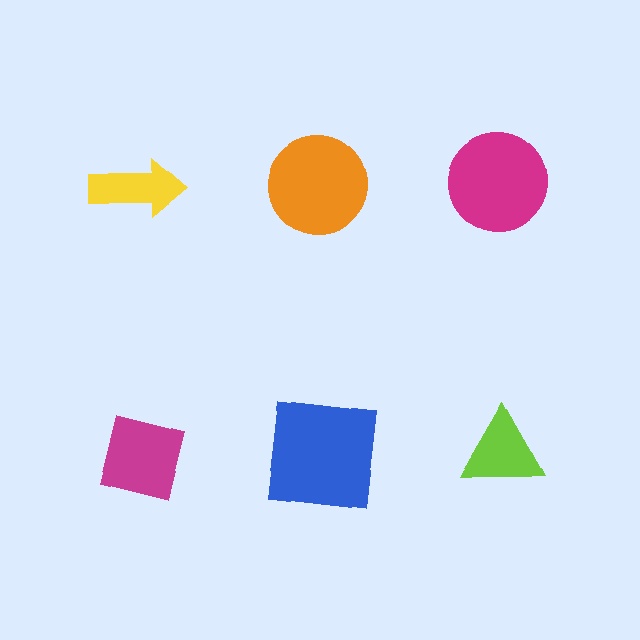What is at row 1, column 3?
A magenta circle.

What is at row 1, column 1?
A yellow arrow.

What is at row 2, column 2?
A blue square.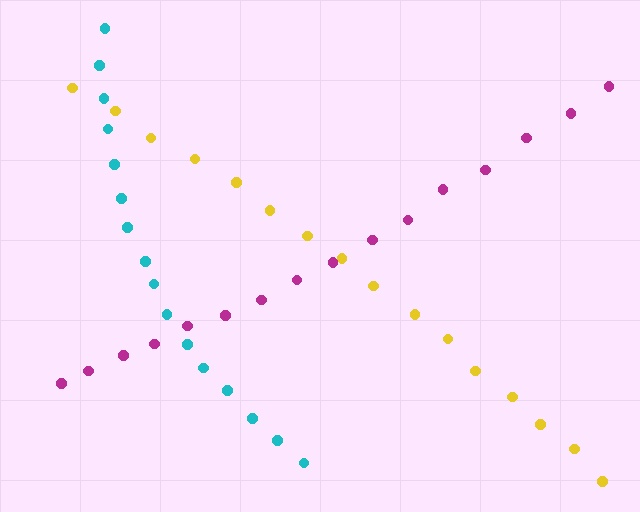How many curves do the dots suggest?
There are 3 distinct paths.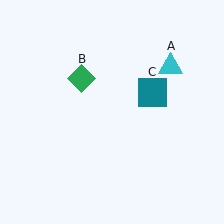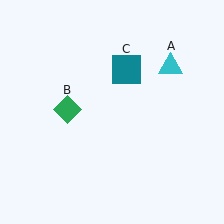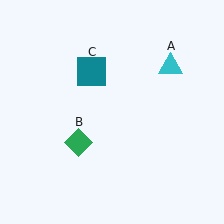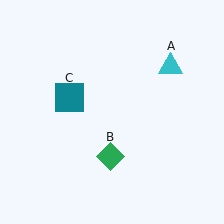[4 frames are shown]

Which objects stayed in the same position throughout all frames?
Cyan triangle (object A) remained stationary.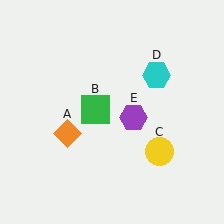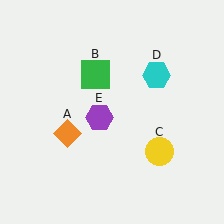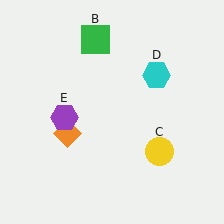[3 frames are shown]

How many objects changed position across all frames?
2 objects changed position: green square (object B), purple hexagon (object E).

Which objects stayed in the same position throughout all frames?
Orange diamond (object A) and yellow circle (object C) and cyan hexagon (object D) remained stationary.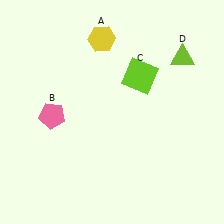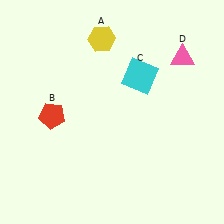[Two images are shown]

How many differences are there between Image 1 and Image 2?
There are 3 differences between the two images.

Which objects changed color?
B changed from pink to red. C changed from lime to cyan. D changed from lime to pink.